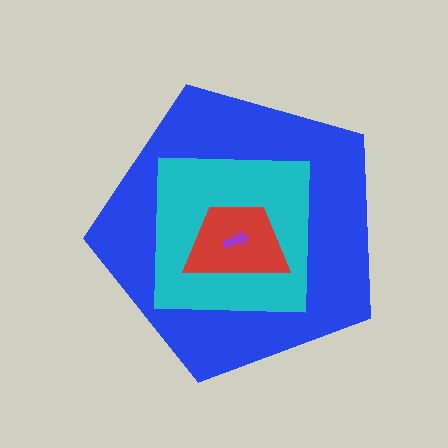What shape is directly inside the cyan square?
The red trapezoid.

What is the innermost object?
The purple arrow.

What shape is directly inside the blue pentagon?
The cyan square.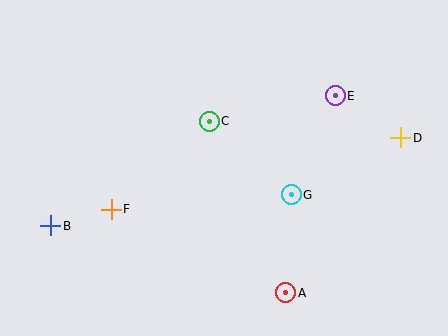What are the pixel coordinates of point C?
Point C is at (209, 121).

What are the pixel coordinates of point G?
Point G is at (291, 195).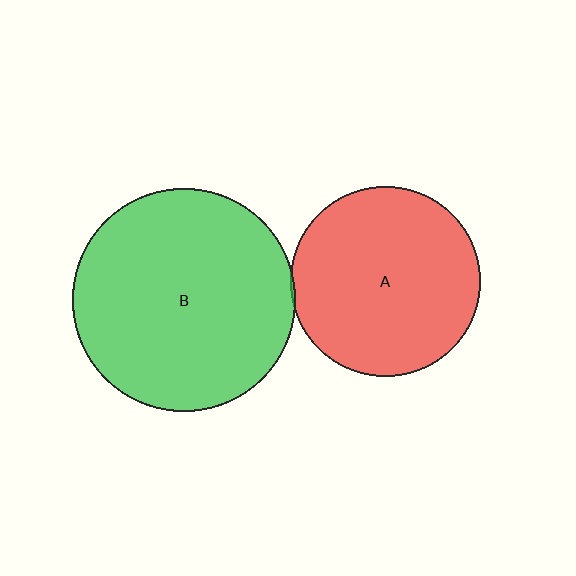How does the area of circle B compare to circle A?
Approximately 1.4 times.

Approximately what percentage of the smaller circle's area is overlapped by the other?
Approximately 5%.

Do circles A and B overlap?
Yes.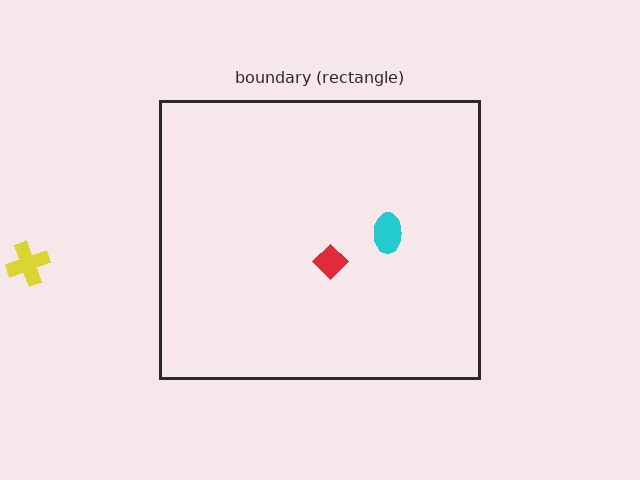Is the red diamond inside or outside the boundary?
Inside.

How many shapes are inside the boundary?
2 inside, 1 outside.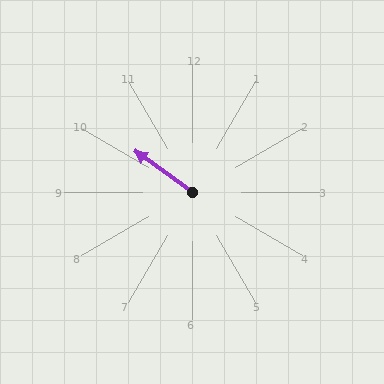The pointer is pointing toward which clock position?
Roughly 10 o'clock.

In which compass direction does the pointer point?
Northwest.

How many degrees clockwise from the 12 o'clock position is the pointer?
Approximately 306 degrees.